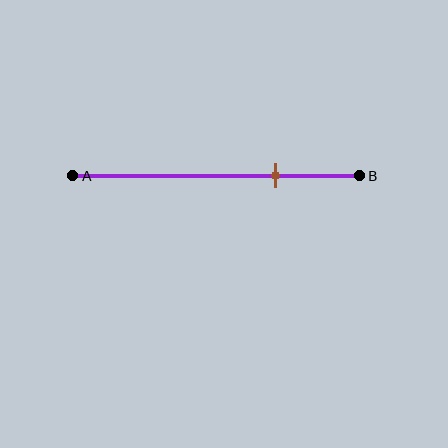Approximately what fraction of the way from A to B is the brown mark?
The brown mark is approximately 70% of the way from A to B.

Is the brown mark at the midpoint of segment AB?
No, the mark is at about 70% from A, not at the 50% midpoint.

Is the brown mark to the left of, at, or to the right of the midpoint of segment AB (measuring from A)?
The brown mark is to the right of the midpoint of segment AB.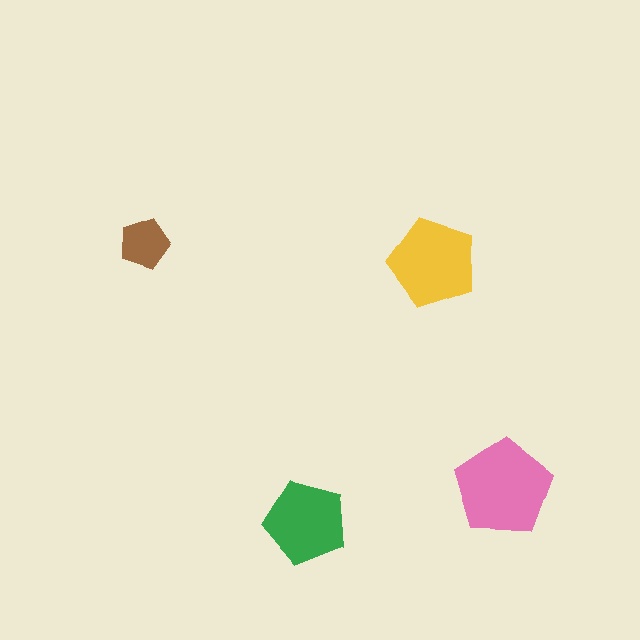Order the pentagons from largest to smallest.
the pink one, the yellow one, the green one, the brown one.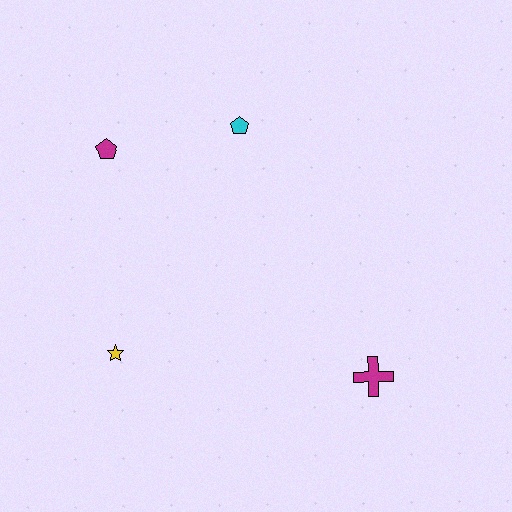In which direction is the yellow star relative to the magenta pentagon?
The yellow star is below the magenta pentagon.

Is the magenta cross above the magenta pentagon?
No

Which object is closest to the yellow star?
The magenta pentagon is closest to the yellow star.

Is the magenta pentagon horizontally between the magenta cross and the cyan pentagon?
No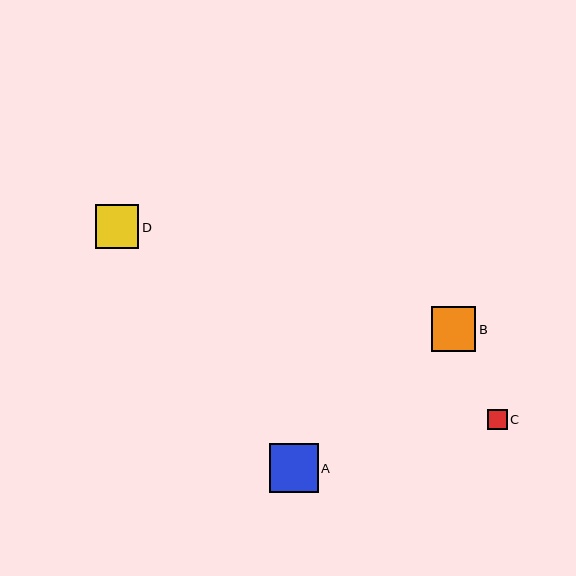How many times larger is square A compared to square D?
Square A is approximately 1.1 times the size of square D.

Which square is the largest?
Square A is the largest with a size of approximately 49 pixels.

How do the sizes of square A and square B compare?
Square A and square B are approximately the same size.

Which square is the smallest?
Square C is the smallest with a size of approximately 20 pixels.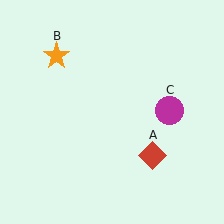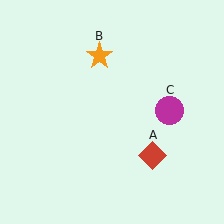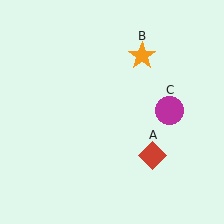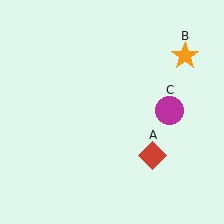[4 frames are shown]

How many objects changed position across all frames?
1 object changed position: orange star (object B).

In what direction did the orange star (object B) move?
The orange star (object B) moved right.